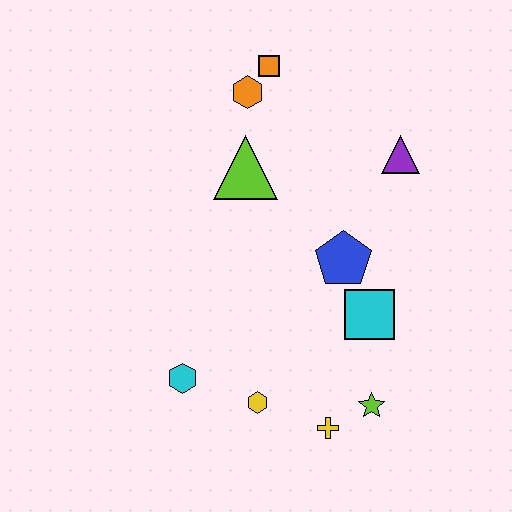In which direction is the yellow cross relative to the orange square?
The yellow cross is below the orange square.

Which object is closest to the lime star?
The yellow cross is closest to the lime star.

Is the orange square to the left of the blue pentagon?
Yes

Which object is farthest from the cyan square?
The orange square is farthest from the cyan square.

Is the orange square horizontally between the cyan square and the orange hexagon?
Yes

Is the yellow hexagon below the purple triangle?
Yes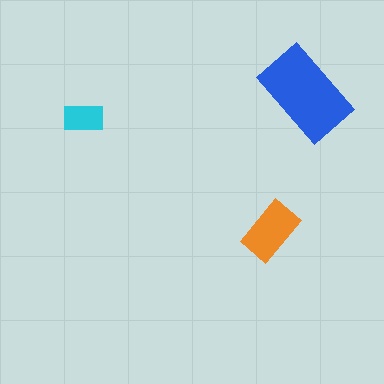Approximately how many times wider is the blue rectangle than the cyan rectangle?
About 2.5 times wider.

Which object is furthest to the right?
The blue rectangle is rightmost.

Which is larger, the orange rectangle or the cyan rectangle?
The orange one.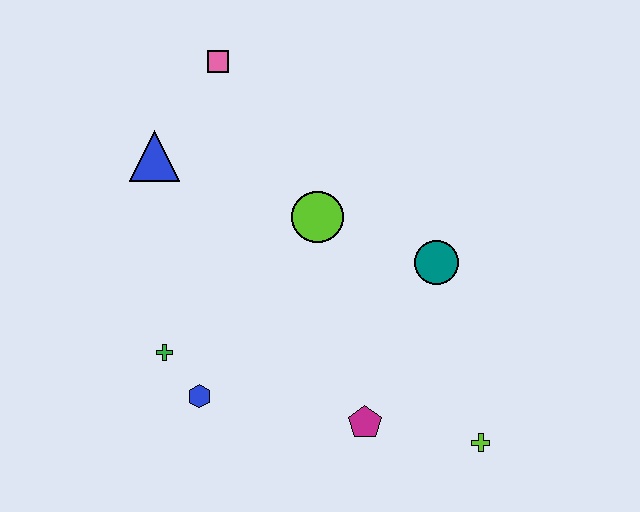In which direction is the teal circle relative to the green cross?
The teal circle is to the right of the green cross.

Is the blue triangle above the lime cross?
Yes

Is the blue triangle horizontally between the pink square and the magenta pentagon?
No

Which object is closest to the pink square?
The blue triangle is closest to the pink square.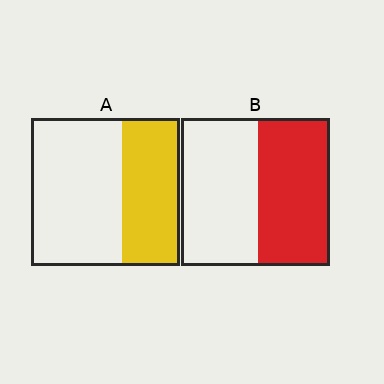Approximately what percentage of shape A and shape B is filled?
A is approximately 40% and B is approximately 50%.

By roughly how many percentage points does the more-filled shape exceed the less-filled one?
By roughly 10 percentage points (B over A).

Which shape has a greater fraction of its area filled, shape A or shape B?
Shape B.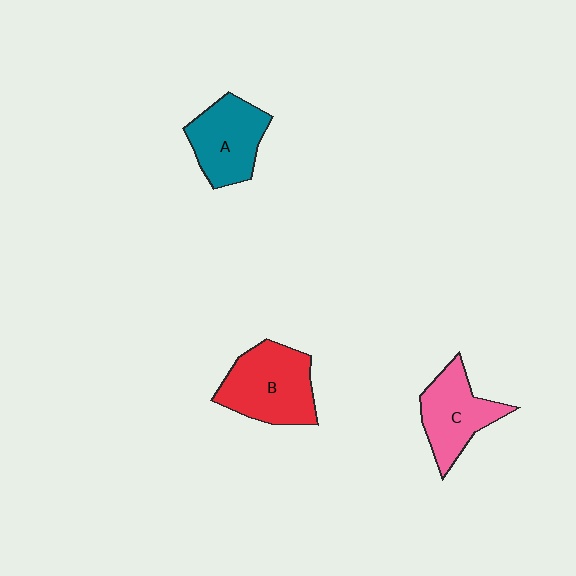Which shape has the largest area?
Shape B (red).